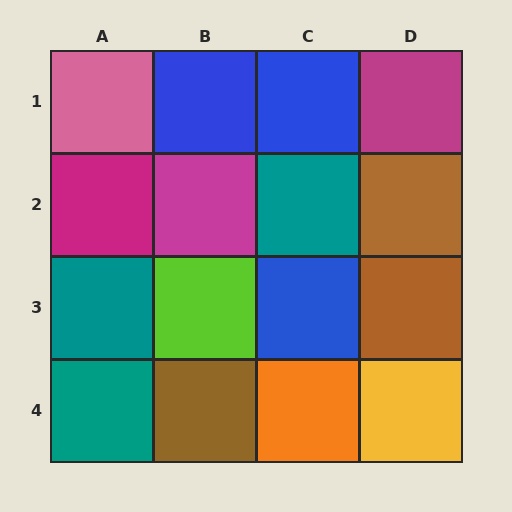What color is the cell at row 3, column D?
Brown.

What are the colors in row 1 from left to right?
Pink, blue, blue, magenta.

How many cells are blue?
3 cells are blue.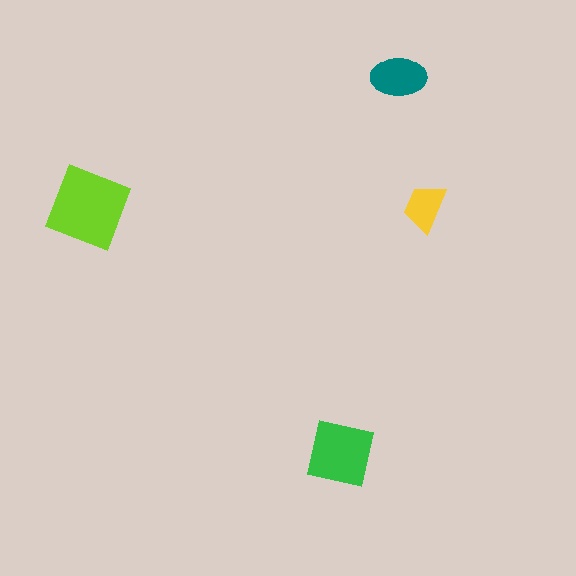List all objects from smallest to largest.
The yellow trapezoid, the teal ellipse, the green square, the lime diamond.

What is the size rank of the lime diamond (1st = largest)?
1st.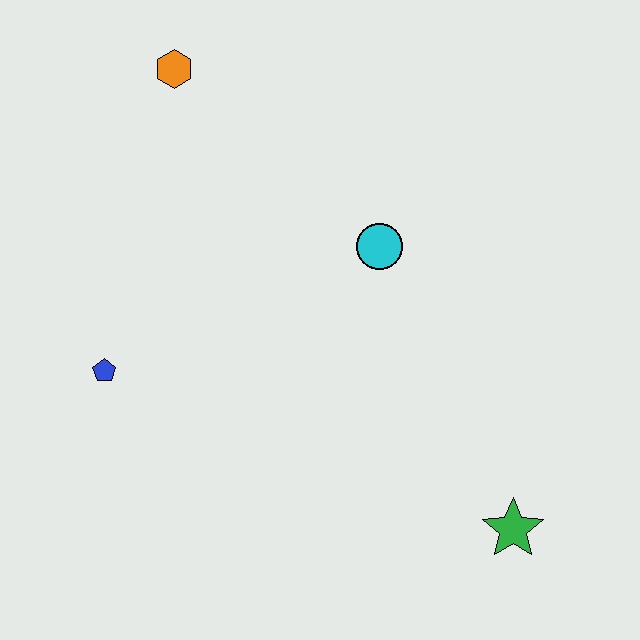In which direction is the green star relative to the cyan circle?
The green star is below the cyan circle.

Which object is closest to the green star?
The cyan circle is closest to the green star.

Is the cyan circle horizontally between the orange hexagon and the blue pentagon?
No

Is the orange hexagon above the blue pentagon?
Yes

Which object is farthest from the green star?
The orange hexagon is farthest from the green star.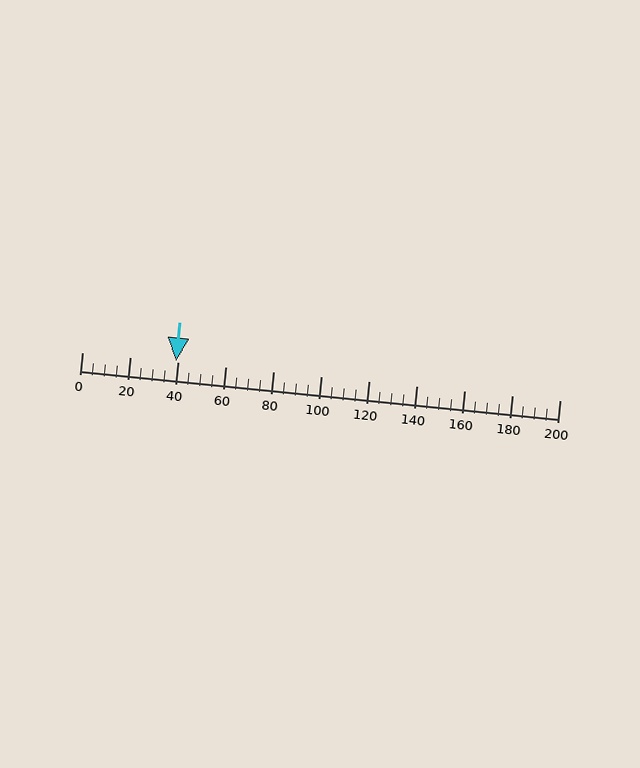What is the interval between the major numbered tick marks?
The major tick marks are spaced 20 units apart.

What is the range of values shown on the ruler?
The ruler shows values from 0 to 200.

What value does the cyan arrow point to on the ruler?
The cyan arrow points to approximately 39.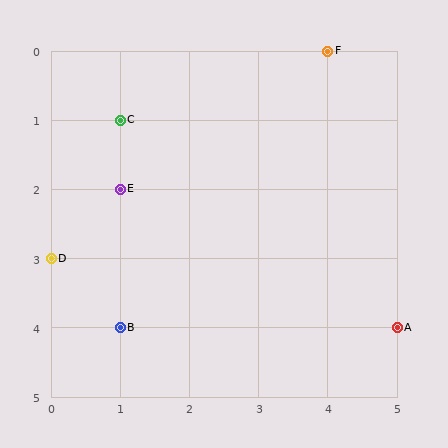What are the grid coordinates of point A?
Point A is at grid coordinates (5, 4).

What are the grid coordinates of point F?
Point F is at grid coordinates (4, 0).